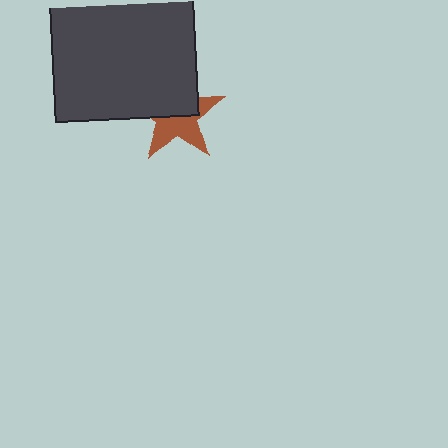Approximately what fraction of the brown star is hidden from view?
Roughly 50% of the brown star is hidden behind the dark gray square.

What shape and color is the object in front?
The object in front is a dark gray square.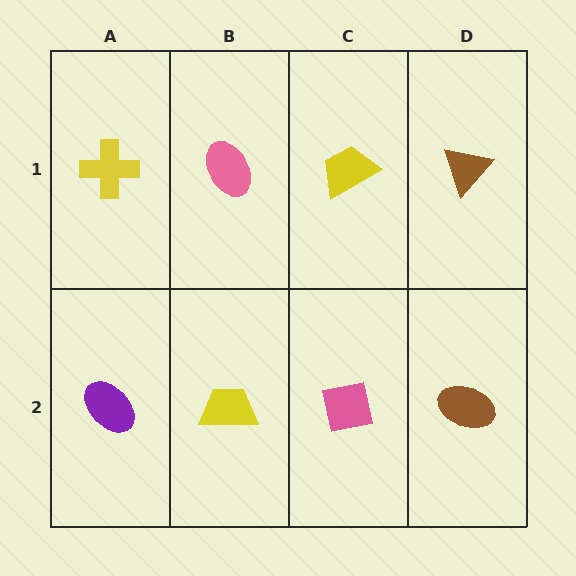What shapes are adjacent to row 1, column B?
A yellow trapezoid (row 2, column B), a yellow cross (row 1, column A), a yellow trapezoid (row 1, column C).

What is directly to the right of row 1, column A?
A pink ellipse.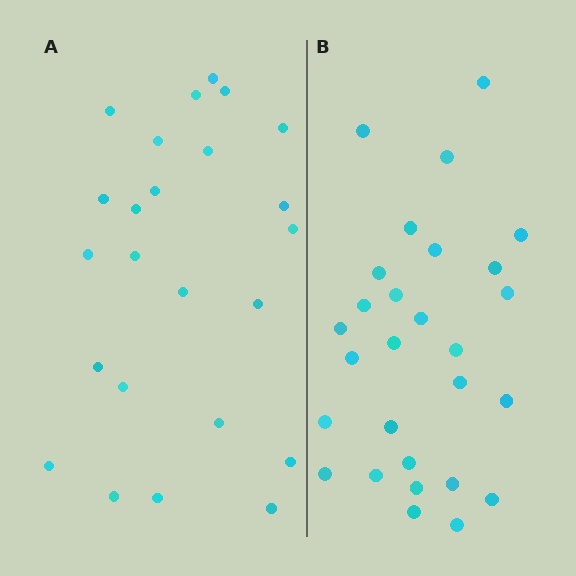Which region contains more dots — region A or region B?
Region B (the right region) has more dots.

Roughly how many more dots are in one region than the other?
Region B has about 4 more dots than region A.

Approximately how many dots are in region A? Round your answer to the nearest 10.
About 20 dots. (The exact count is 24, which rounds to 20.)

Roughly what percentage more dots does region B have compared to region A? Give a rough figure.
About 15% more.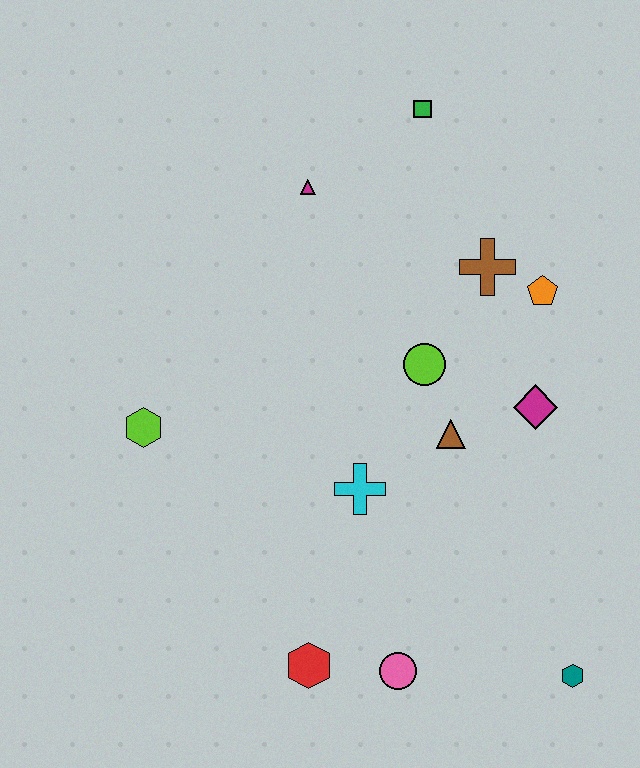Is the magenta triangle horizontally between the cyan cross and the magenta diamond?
No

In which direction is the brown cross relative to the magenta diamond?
The brown cross is above the magenta diamond.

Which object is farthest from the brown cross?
The red hexagon is farthest from the brown cross.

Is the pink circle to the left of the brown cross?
Yes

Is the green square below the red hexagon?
No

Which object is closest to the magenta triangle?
The green square is closest to the magenta triangle.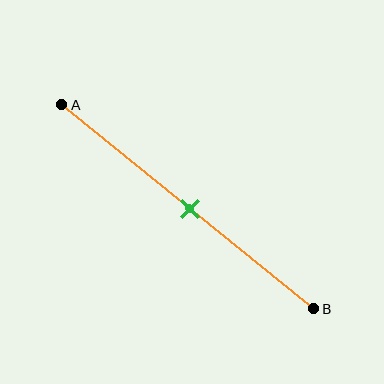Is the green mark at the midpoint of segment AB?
Yes, the mark is approximately at the midpoint.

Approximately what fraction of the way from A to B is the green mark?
The green mark is approximately 50% of the way from A to B.